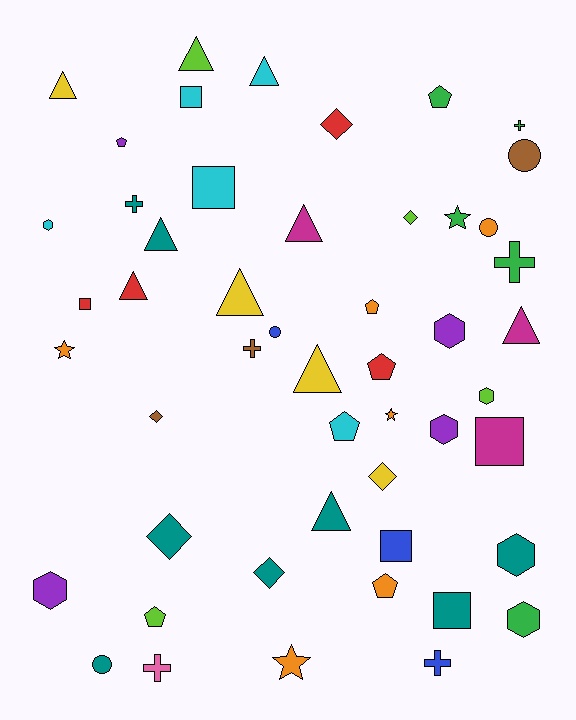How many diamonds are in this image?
There are 6 diamonds.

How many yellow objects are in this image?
There are 4 yellow objects.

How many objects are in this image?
There are 50 objects.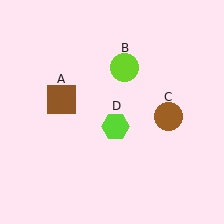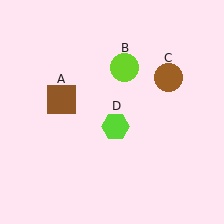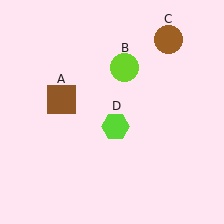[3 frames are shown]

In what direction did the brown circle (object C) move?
The brown circle (object C) moved up.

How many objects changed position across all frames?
1 object changed position: brown circle (object C).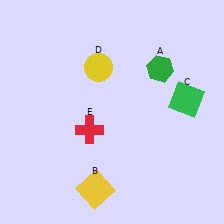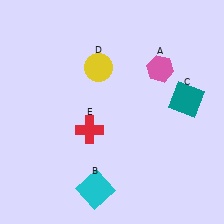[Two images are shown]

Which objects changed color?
A changed from green to pink. B changed from yellow to cyan. C changed from green to teal.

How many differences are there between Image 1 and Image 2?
There are 3 differences between the two images.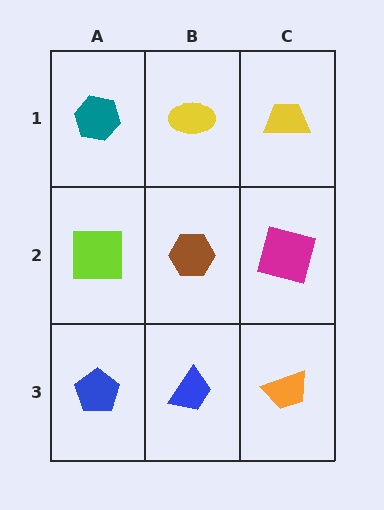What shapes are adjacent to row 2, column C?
A yellow trapezoid (row 1, column C), an orange trapezoid (row 3, column C), a brown hexagon (row 2, column B).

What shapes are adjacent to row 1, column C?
A magenta square (row 2, column C), a yellow ellipse (row 1, column B).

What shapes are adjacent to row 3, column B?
A brown hexagon (row 2, column B), a blue pentagon (row 3, column A), an orange trapezoid (row 3, column C).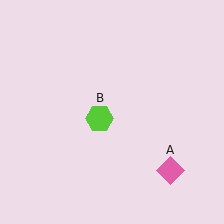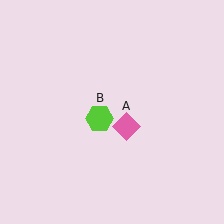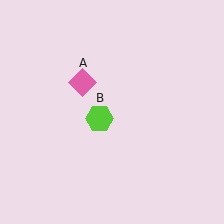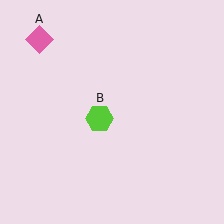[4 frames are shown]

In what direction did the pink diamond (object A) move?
The pink diamond (object A) moved up and to the left.